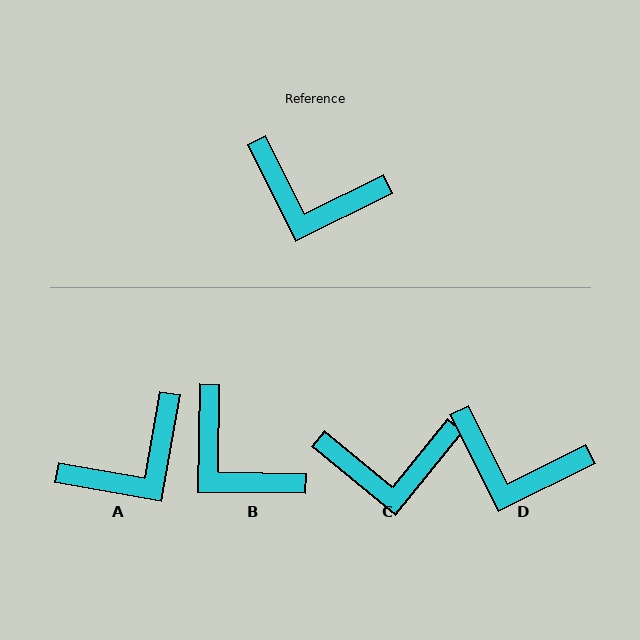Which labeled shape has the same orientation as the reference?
D.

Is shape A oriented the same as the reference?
No, it is off by about 54 degrees.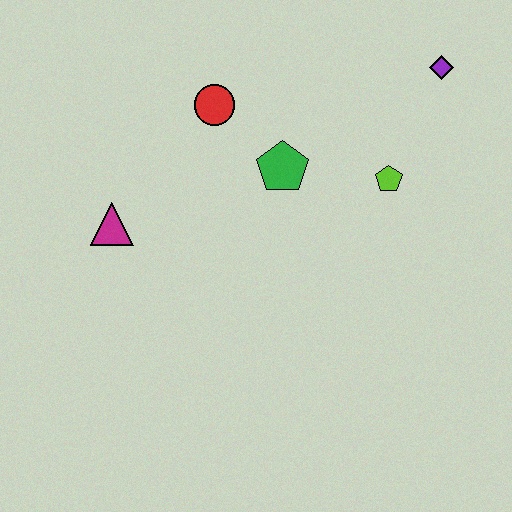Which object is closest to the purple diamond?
The lime pentagon is closest to the purple diamond.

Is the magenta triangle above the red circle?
No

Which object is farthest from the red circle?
The purple diamond is farthest from the red circle.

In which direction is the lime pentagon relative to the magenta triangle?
The lime pentagon is to the right of the magenta triangle.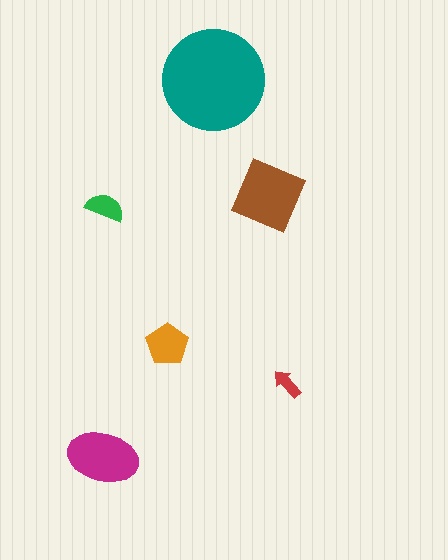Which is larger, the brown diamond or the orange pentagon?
The brown diamond.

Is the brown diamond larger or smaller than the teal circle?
Smaller.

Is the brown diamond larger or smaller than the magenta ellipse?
Larger.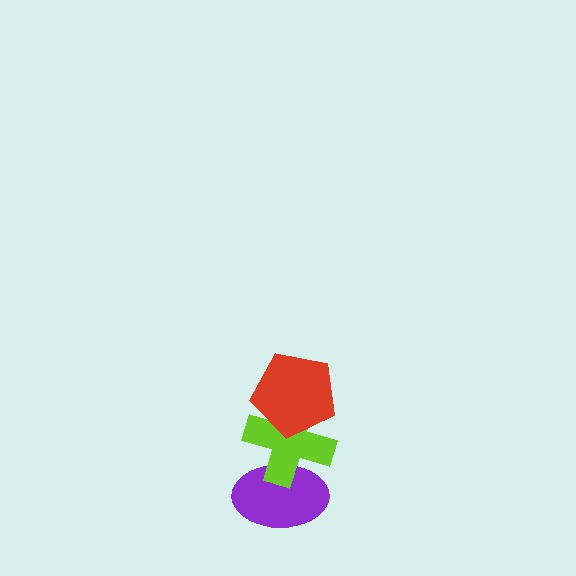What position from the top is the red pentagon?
The red pentagon is 1st from the top.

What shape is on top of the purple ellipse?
The lime cross is on top of the purple ellipse.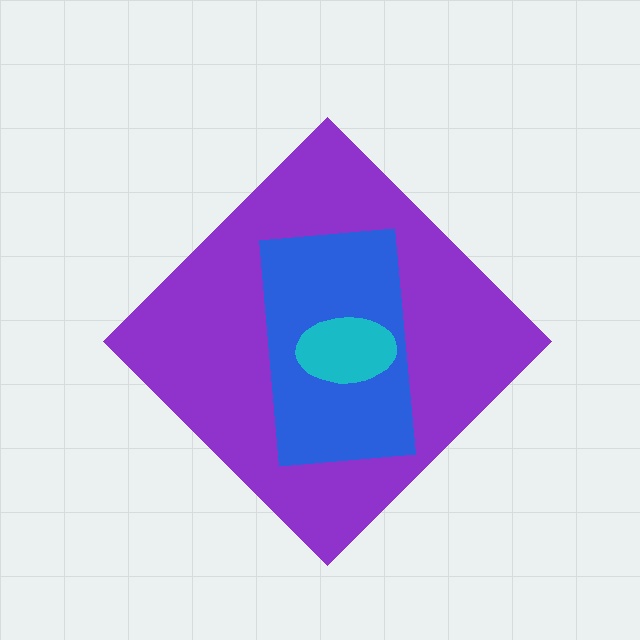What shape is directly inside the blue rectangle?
The cyan ellipse.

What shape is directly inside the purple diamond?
The blue rectangle.